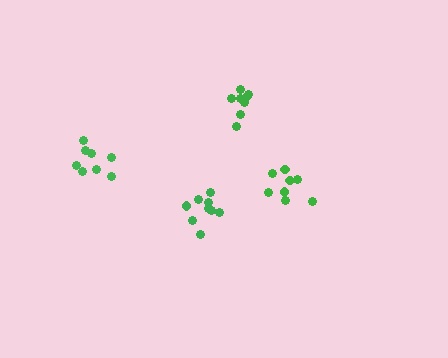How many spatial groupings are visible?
There are 4 spatial groupings.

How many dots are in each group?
Group 1: 8 dots, Group 2: 8 dots, Group 3: 9 dots, Group 4: 8 dots (33 total).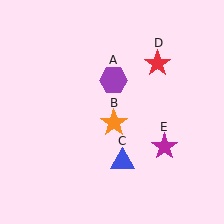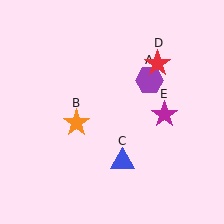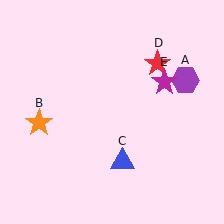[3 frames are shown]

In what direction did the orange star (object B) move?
The orange star (object B) moved left.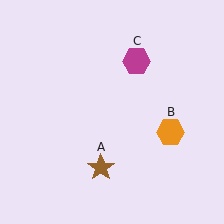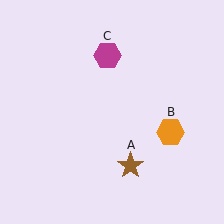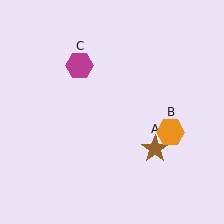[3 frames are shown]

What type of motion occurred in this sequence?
The brown star (object A), magenta hexagon (object C) rotated counterclockwise around the center of the scene.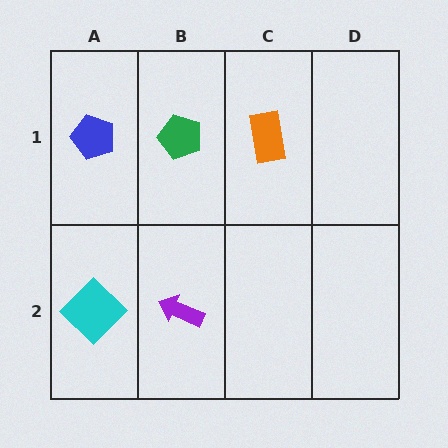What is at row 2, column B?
A purple arrow.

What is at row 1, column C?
An orange rectangle.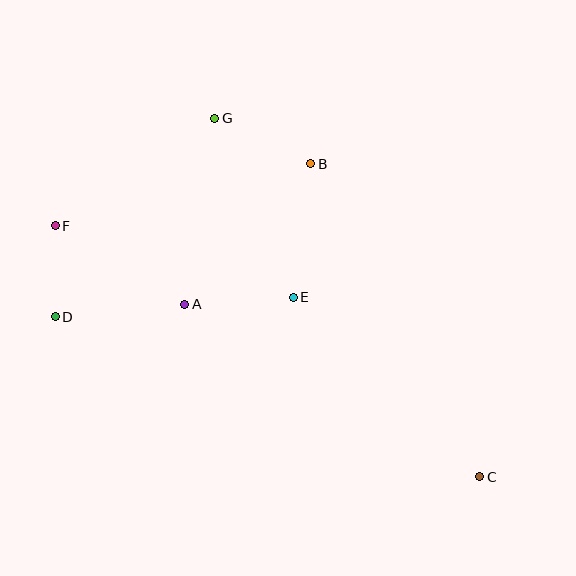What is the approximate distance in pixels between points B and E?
The distance between B and E is approximately 135 pixels.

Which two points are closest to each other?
Points D and F are closest to each other.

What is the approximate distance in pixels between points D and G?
The distance between D and G is approximately 254 pixels.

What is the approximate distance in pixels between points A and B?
The distance between A and B is approximately 189 pixels.